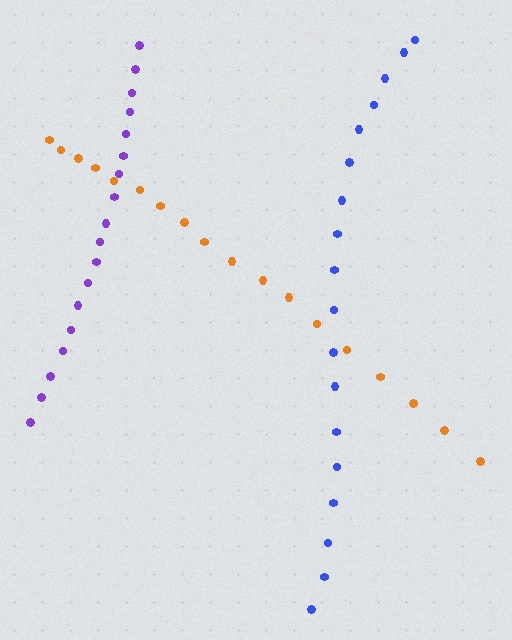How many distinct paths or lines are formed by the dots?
There are 3 distinct paths.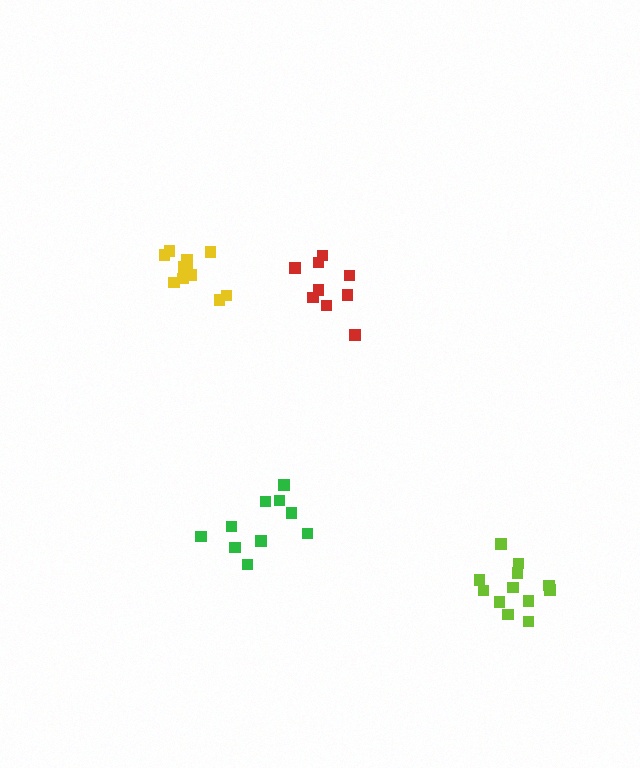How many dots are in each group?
Group 1: 12 dots, Group 2: 9 dots, Group 3: 10 dots, Group 4: 11 dots (42 total).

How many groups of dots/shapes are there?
There are 4 groups.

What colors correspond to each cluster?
The clusters are colored: lime, red, green, yellow.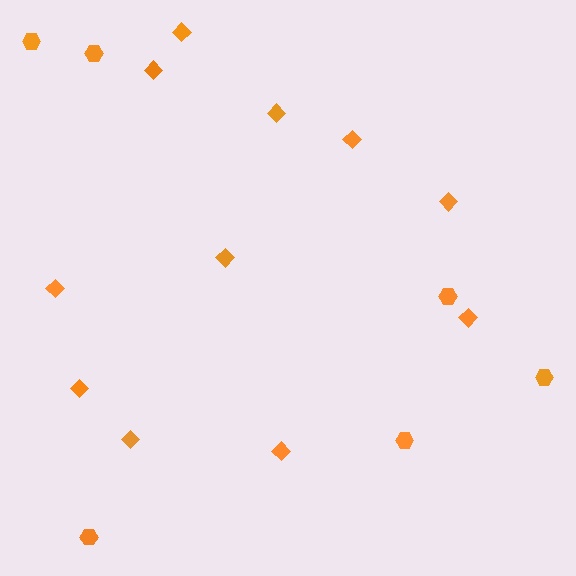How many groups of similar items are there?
There are 2 groups: one group of diamonds (11) and one group of hexagons (6).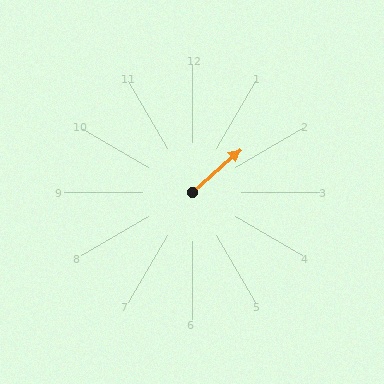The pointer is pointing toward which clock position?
Roughly 2 o'clock.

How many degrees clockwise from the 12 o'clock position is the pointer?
Approximately 48 degrees.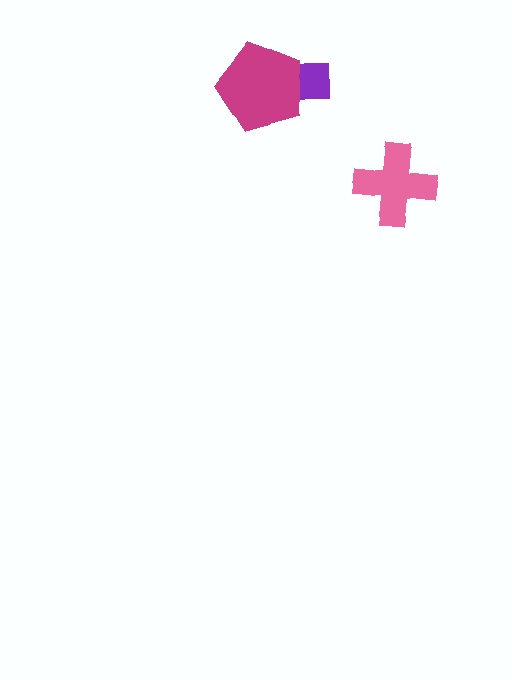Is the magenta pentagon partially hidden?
No, no other shape covers it.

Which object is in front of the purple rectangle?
The magenta pentagon is in front of the purple rectangle.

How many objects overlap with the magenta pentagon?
1 object overlaps with the magenta pentagon.